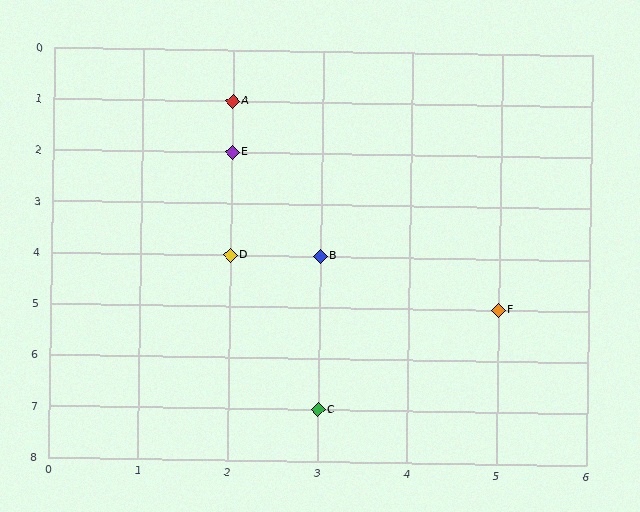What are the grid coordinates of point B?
Point B is at grid coordinates (3, 4).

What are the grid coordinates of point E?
Point E is at grid coordinates (2, 2).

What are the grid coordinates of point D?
Point D is at grid coordinates (2, 4).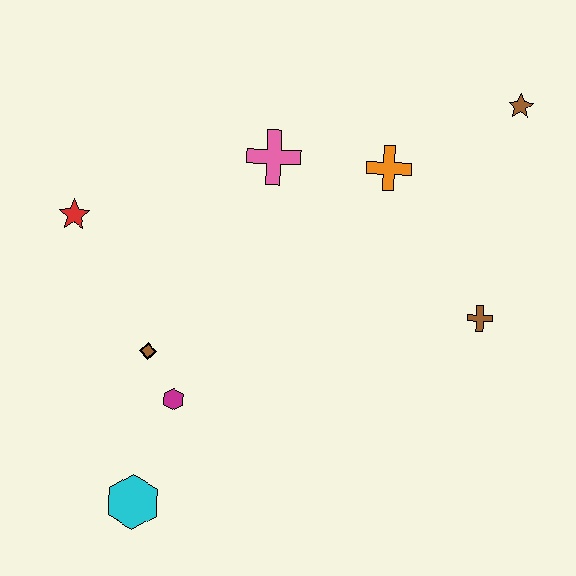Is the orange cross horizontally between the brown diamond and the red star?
No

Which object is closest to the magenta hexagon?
The brown diamond is closest to the magenta hexagon.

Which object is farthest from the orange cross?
The cyan hexagon is farthest from the orange cross.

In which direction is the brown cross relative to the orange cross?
The brown cross is below the orange cross.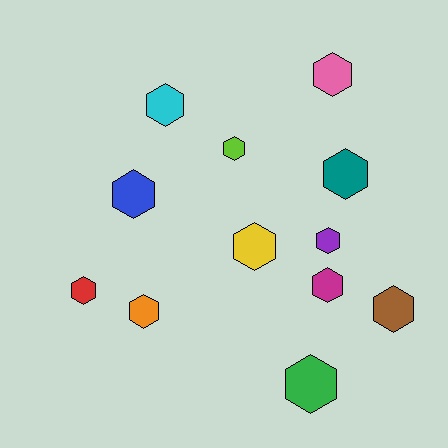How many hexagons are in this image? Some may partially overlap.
There are 12 hexagons.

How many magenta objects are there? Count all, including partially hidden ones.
There is 1 magenta object.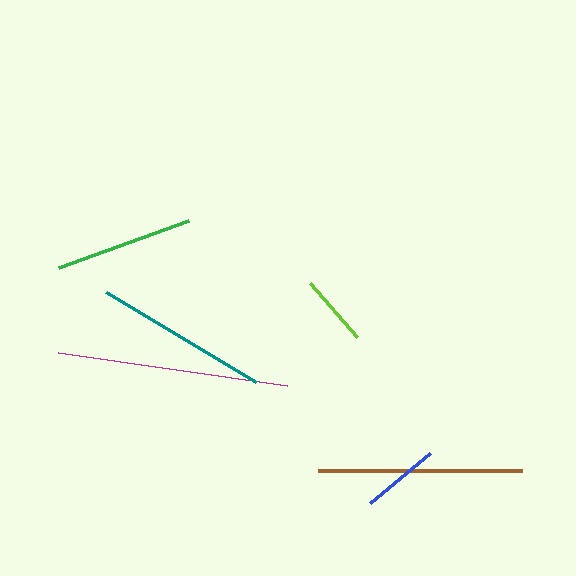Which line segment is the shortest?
The lime line is the shortest at approximately 72 pixels.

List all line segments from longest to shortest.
From longest to shortest: magenta, brown, teal, green, blue, lime.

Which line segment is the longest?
The magenta line is the longest at approximately 231 pixels.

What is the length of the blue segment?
The blue segment is approximately 79 pixels long.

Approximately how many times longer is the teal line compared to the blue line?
The teal line is approximately 2.2 times the length of the blue line.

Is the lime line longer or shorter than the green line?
The green line is longer than the lime line.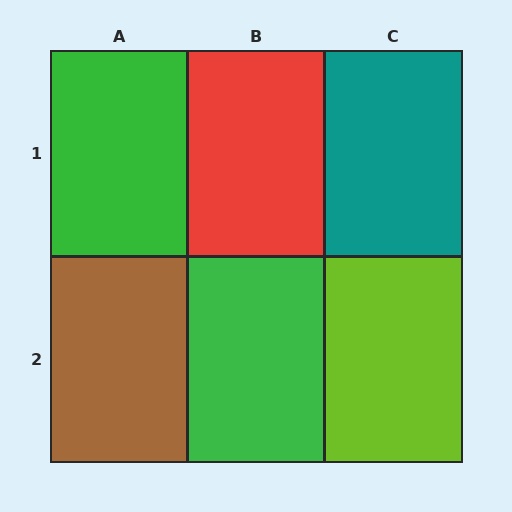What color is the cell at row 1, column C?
Teal.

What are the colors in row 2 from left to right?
Brown, green, lime.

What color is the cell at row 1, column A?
Green.